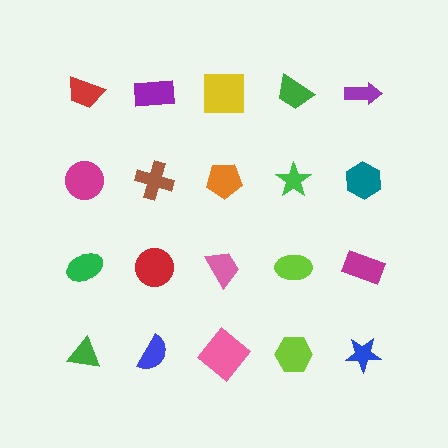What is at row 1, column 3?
A yellow square.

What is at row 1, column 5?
A purple arrow.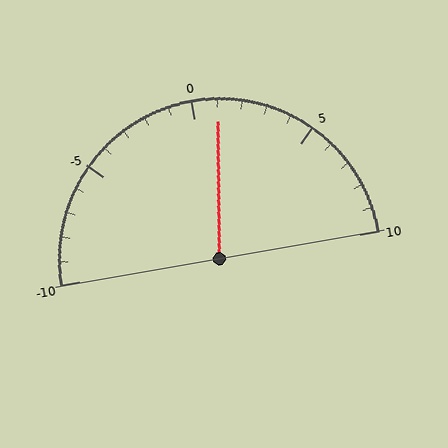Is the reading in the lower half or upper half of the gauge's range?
The reading is in the upper half of the range (-10 to 10).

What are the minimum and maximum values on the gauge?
The gauge ranges from -10 to 10.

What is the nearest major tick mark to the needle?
The nearest major tick mark is 0.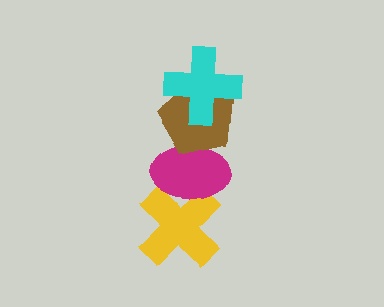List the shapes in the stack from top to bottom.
From top to bottom: the cyan cross, the brown pentagon, the magenta ellipse, the yellow cross.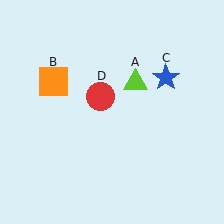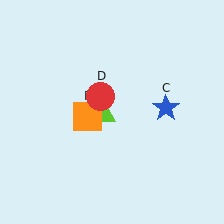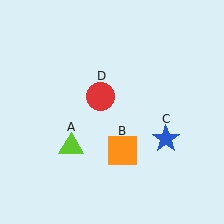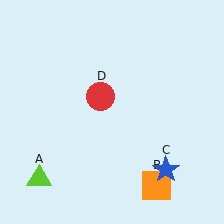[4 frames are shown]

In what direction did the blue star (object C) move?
The blue star (object C) moved down.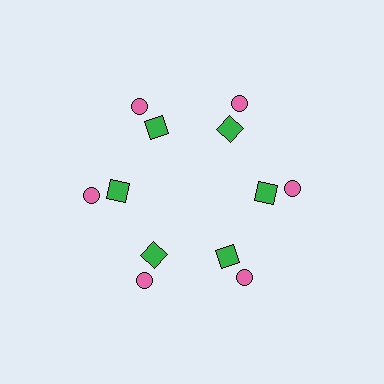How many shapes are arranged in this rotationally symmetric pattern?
There are 12 shapes, arranged in 6 groups of 2.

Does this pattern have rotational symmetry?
Yes, this pattern has 6-fold rotational symmetry. It looks the same after rotating 60 degrees around the center.